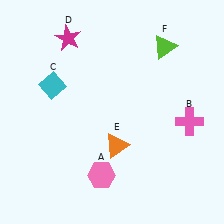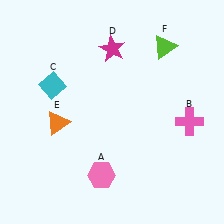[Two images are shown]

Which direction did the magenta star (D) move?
The magenta star (D) moved right.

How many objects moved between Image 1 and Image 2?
2 objects moved between the two images.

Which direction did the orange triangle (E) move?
The orange triangle (E) moved left.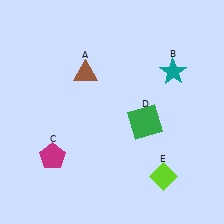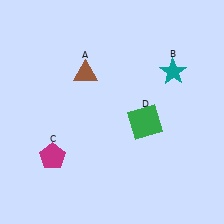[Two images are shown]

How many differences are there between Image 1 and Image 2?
There is 1 difference between the two images.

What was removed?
The lime diamond (E) was removed in Image 2.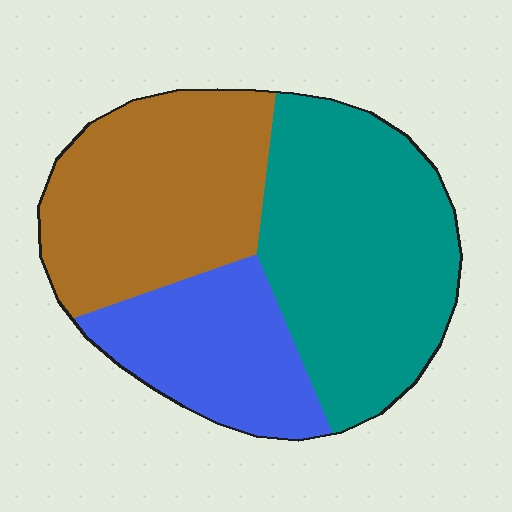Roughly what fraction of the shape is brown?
Brown covers roughly 35% of the shape.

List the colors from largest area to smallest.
From largest to smallest: teal, brown, blue.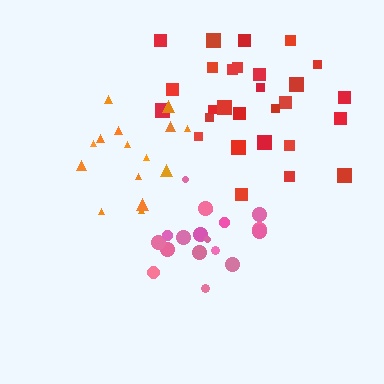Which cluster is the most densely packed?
Pink.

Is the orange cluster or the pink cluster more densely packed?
Pink.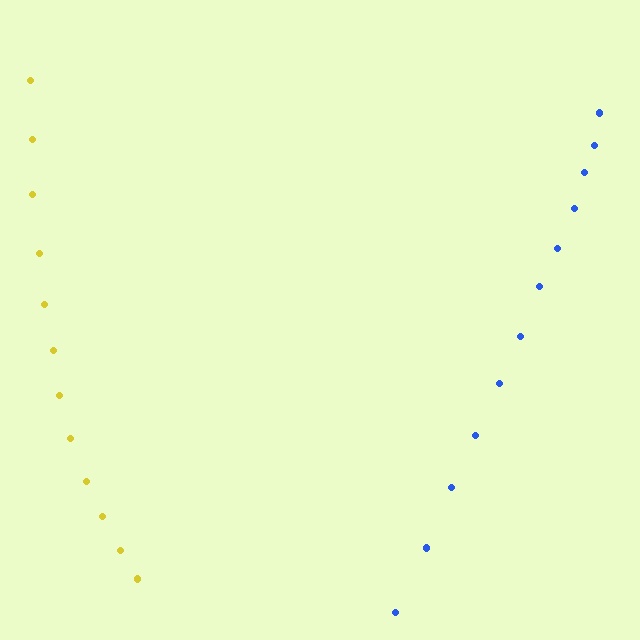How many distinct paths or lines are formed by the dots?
There are 2 distinct paths.